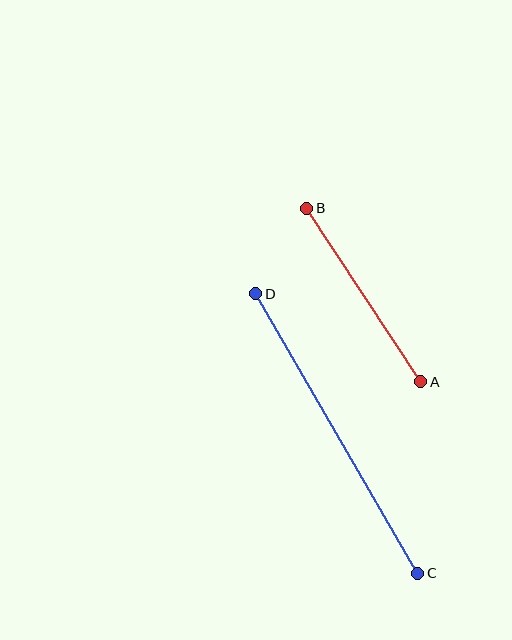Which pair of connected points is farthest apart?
Points C and D are farthest apart.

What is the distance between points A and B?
The distance is approximately 208 pixels.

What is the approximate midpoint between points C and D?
The midpoint is at approximately (337, 433) pixels.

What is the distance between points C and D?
The distance is approximately 323 pixels.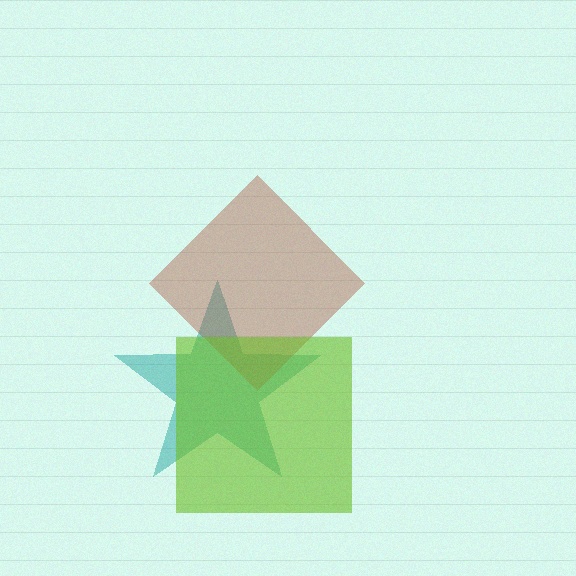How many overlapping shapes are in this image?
There are 3 overlapping shapes in the image.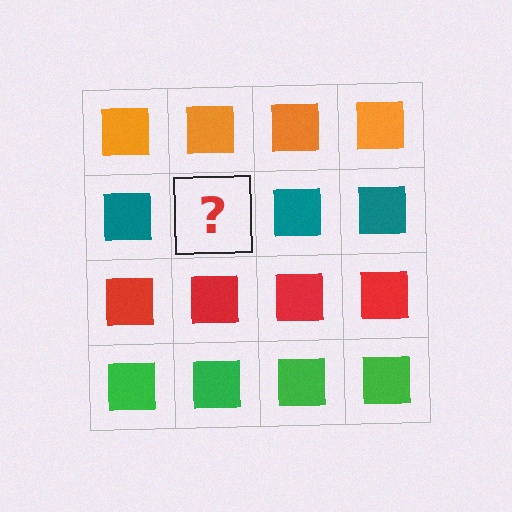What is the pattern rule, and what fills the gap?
The rule is that each row has a consistent color. The gap should be filled with a teal square.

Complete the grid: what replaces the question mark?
The question mark should be replaced with a teal square.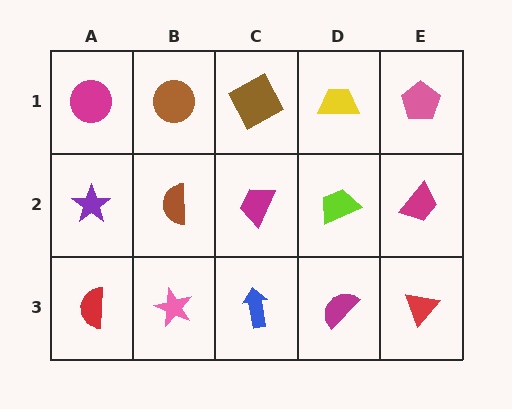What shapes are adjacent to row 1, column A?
A purple star (row 2, column A), a brown circle (row 1, column B).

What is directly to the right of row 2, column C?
A lime trapezoid.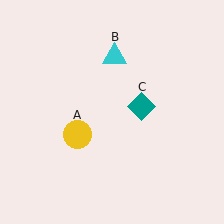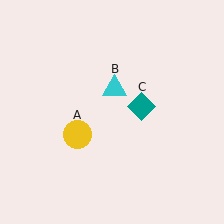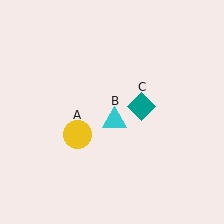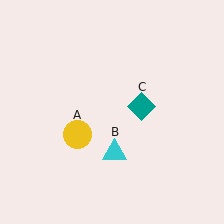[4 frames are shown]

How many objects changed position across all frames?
1 object changed position: cyan triangle (object B).